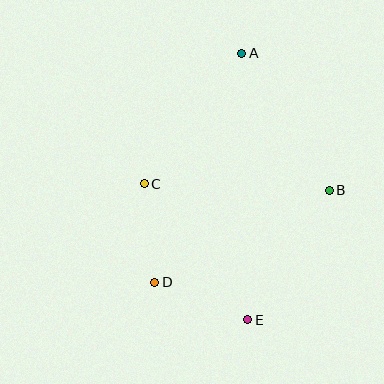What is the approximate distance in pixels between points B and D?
The distance between B and D is approximately 197 pixels.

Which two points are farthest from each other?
Points A and E are farthest from each other.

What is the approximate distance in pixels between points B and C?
The distance between B and C is approximately 185 pixels.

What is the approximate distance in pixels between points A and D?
The distance between A and D is approximately 245 pixels.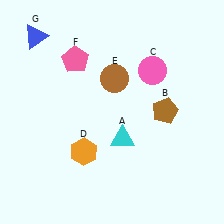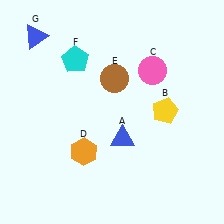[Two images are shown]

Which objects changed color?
A changed from cyan to blue. B changed from brown to yellow. F changed from pink to cyan.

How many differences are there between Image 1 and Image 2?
There are 3 differences between the two images.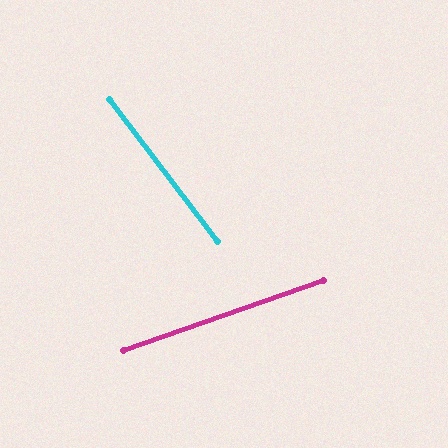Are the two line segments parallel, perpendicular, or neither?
Neither parallel nor perpendicular — they differ by about 72°.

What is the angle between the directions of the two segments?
Approximately 72 degrees.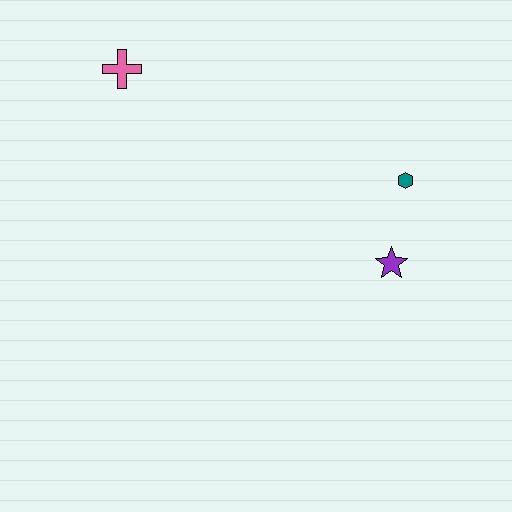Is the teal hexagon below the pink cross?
Yes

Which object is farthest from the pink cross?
The purple star is farthest from the pink cross.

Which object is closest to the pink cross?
The teal hexagon is closest to the pink cross.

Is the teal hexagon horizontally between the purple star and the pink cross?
No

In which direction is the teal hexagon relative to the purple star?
The teal hexagon is above the purple star.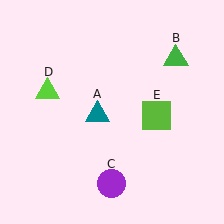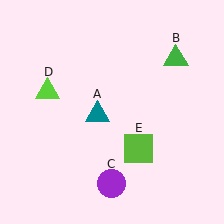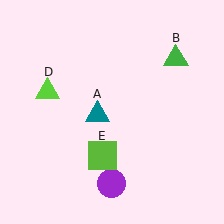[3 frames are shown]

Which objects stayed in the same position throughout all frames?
Teal triangle (object A) and green triangle (object B) and purple circle (object C) and lime triangle (object D) remained stationary.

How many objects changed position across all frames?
1 object changed position: lime square (object E).